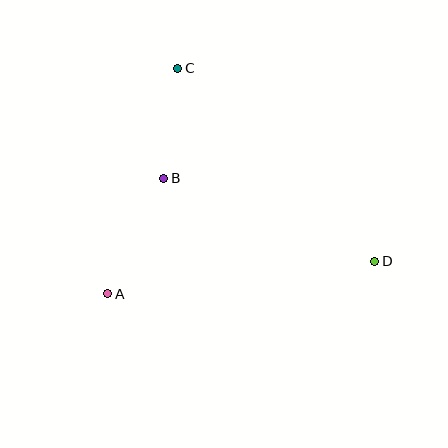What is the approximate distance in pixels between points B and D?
The distance between B and D is approximately 227 pixels.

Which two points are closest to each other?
Points B and C are closest to each other.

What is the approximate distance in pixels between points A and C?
The distance between A and C is approximately 236 pixels.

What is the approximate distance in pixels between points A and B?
The distance between A and B is approximately 129 pixels.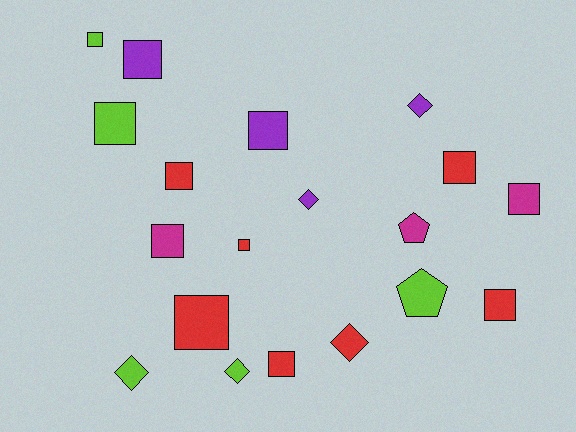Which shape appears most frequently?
Square, with 12 objects.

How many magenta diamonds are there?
There are no magenta diamonds.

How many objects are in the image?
There are 19 objects.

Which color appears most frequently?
Red, with 7 objects.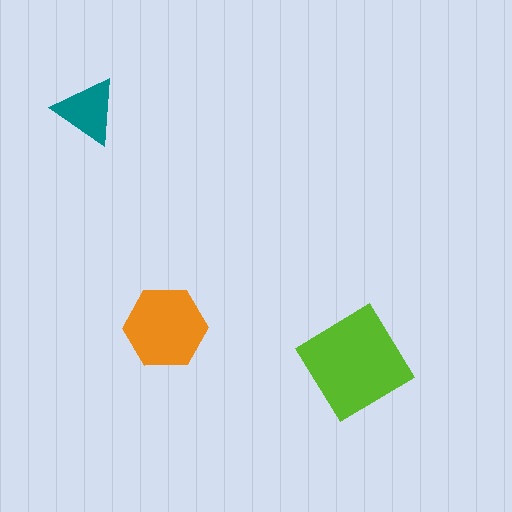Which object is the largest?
The lime diamond.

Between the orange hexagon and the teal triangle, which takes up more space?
The orange hexagon.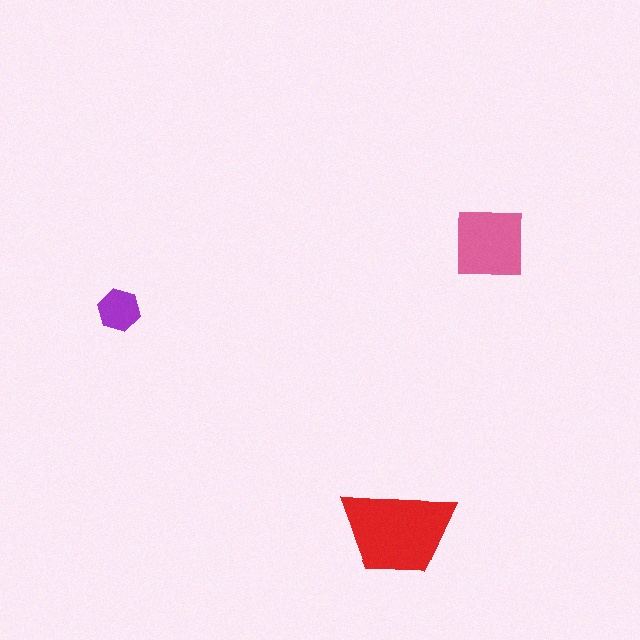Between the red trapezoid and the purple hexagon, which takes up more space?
The red trapezoid.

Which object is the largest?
The red trapezoid.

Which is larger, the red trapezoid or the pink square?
The red trapezoid.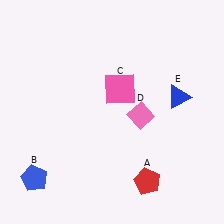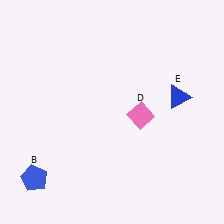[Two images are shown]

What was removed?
The red pentagon (A), the pink square (C) were removed in Image 2.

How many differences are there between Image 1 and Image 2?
There are 2 differences between the two images.